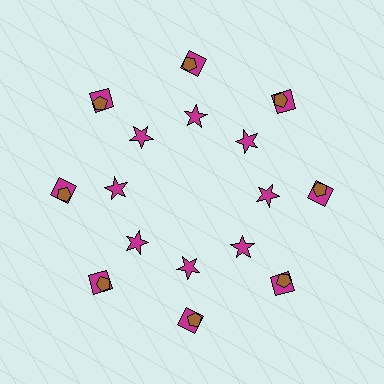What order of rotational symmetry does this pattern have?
This pattern has 8-fold rotational symmetry.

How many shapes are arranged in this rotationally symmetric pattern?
There are 24 shapes, arranged in 8 groups of 3.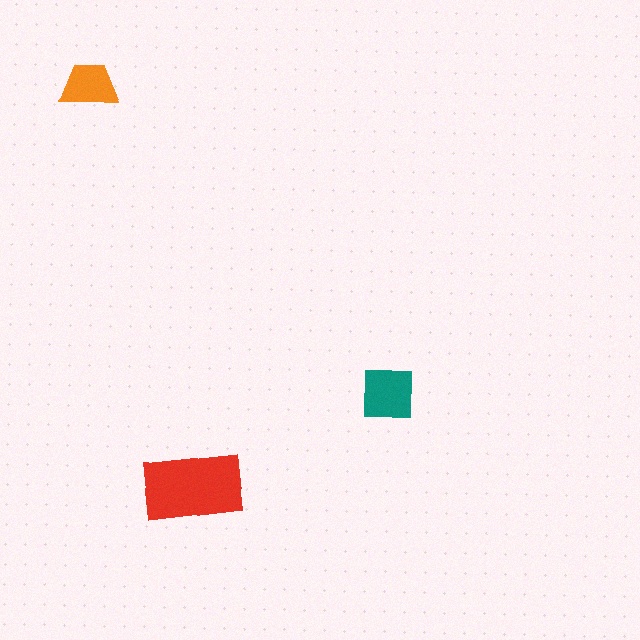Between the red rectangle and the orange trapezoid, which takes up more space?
The red rectangle.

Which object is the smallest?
The orange trapezoid.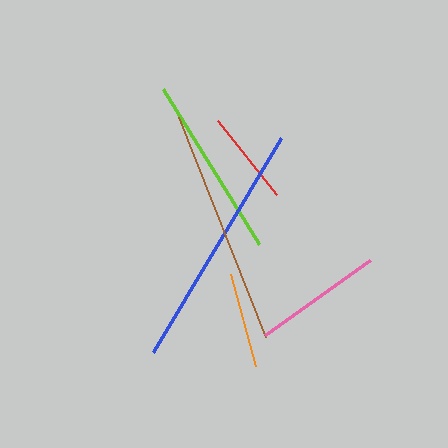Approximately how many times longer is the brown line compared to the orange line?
The brown line is approximately 2.5 times the length of the orange line.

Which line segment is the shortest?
The red line is the shortest at approximately 95 pixels.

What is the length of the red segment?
The red segment is approximately 95 pixels long.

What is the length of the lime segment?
The lime segment is approximately 182 pixels long.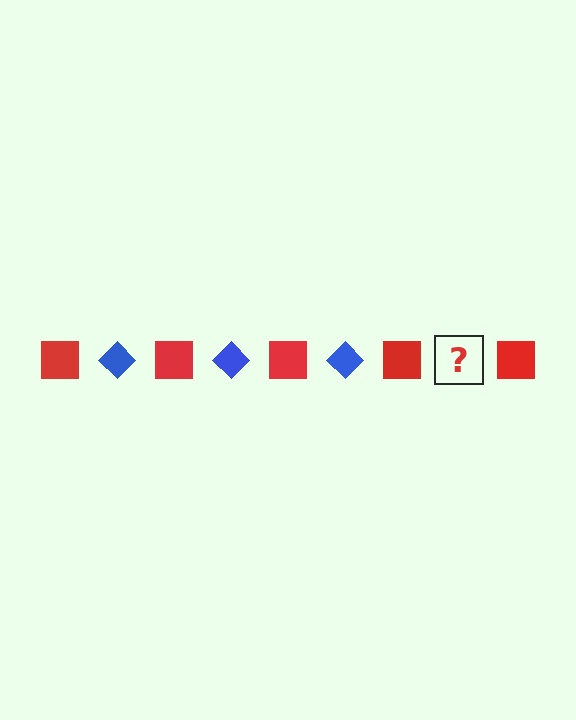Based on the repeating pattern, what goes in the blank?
The blank should be a blue diamond.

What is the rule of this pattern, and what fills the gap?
The rule is that the pattern alternates between red square and blue diamond. The gap should be filled with a blue diamond.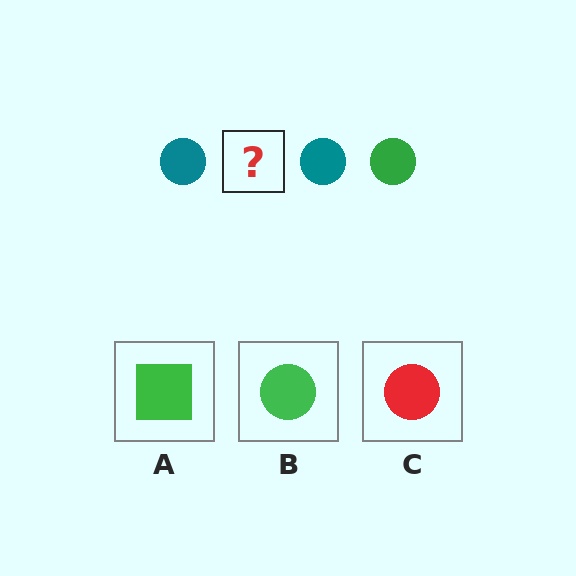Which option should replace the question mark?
Option B.